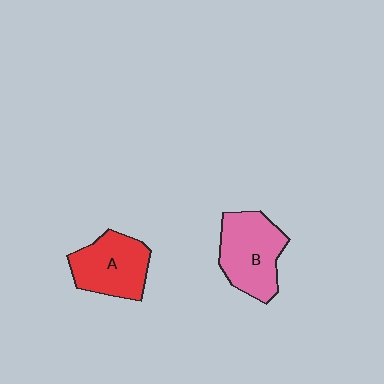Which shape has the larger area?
Shape B (pink).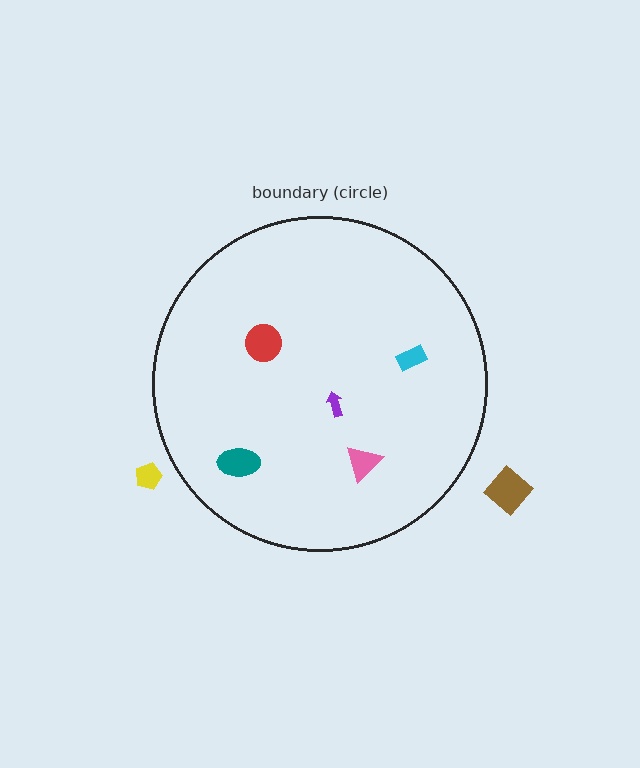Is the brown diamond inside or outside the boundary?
Outside.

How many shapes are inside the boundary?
5 inside, 2 outside.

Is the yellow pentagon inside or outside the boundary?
Outside.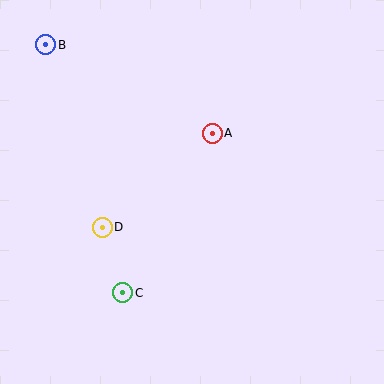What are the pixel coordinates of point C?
Point C is at (123, 293).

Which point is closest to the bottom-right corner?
Point C is closest to the bottom-right corner.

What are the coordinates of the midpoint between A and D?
The midpoint between A and D is at (157, 180).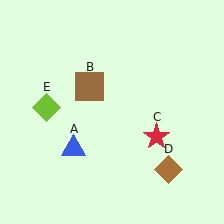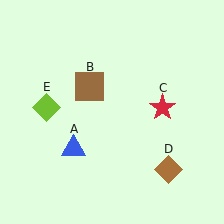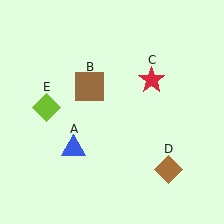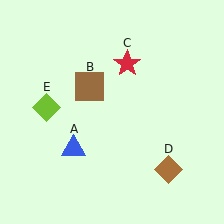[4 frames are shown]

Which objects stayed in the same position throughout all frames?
Blue triangle (object A) and brown square (object B) and brown diamond (object D) and lime diamond (object E) remained stationary.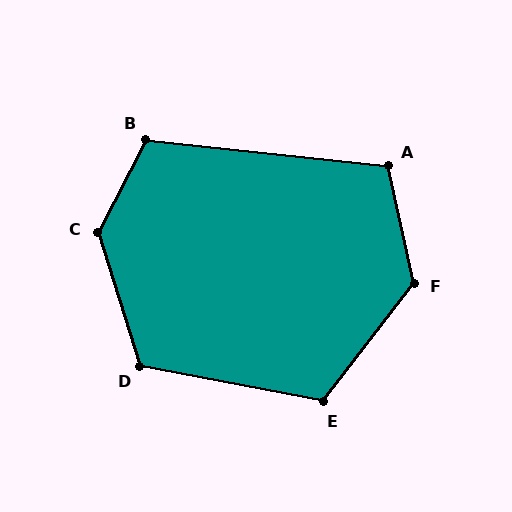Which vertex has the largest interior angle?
C, at approximately 135 degrees.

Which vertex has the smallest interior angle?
A, at approximately 108 degrees.